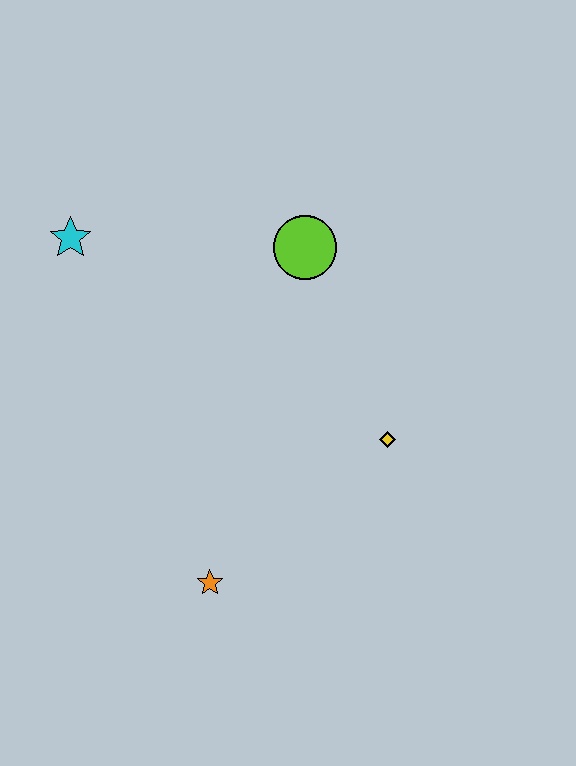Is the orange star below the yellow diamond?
Yes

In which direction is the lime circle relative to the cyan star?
The lime circle is to the right of the cyan star.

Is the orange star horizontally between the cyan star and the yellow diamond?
Yes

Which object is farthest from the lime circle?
The orange star is farthest from the lime circle.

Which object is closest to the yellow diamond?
The lime circle is closest to the yellow diamond.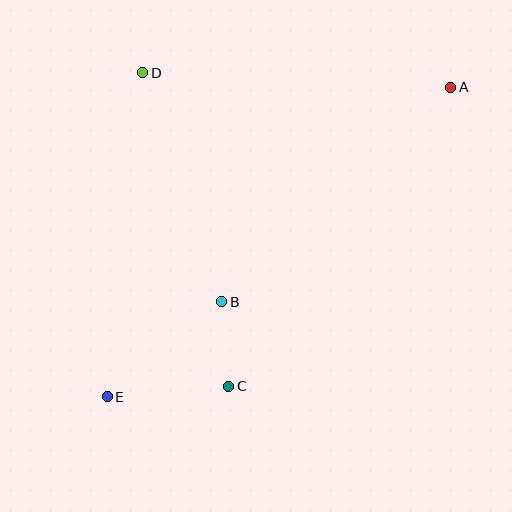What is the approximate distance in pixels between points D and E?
The distance between D and E is approximately 326 pixels.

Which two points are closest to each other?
Points B and C are closest to each other.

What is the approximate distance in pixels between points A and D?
The distance between A and D is approximately 308 pixels.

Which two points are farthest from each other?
Points A and E are farthest from each other.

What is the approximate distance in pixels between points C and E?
The distance between C and E is approximately 122 pixels.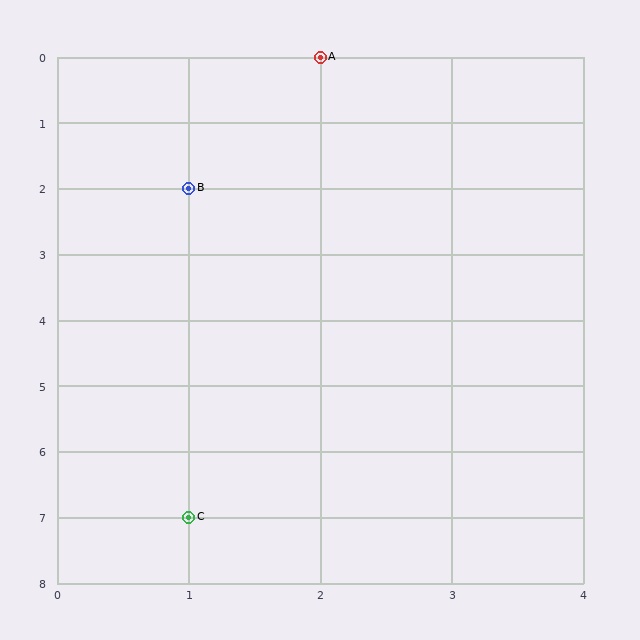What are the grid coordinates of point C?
Point C is at grid coordinates (1, 7).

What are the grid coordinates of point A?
Point A is at grid coordinates (2, 0).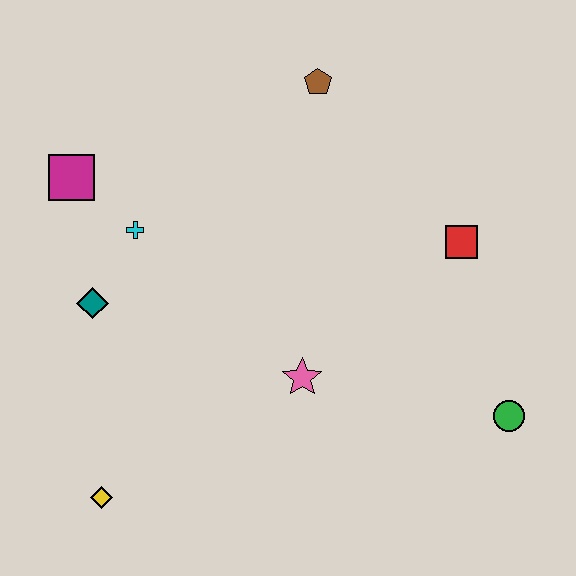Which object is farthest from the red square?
The yellow diamond is farthest from the red square.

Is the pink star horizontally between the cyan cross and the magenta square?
No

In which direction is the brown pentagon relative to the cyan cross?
The brown pentagon is to the right of the cyan cross.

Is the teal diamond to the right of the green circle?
No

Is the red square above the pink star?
Yes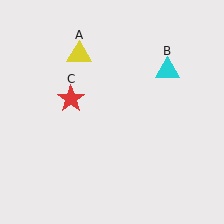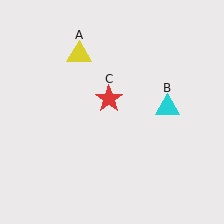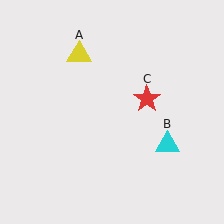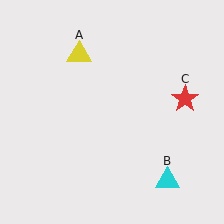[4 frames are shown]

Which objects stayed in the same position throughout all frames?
Yellow triangle (object A) remained stationary.